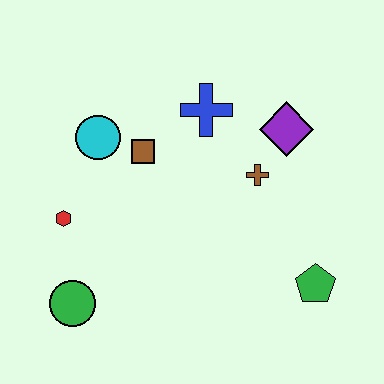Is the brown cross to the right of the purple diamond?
No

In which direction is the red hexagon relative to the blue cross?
The red hexagon is to the left of the blue cross.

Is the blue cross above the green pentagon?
Yes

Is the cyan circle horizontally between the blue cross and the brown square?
No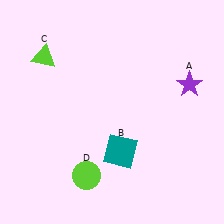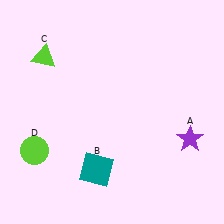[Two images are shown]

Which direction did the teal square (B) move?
The teal square (B) moved left.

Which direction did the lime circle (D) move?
The lime circle (D) moved left.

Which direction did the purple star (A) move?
The purple star (A) moved down.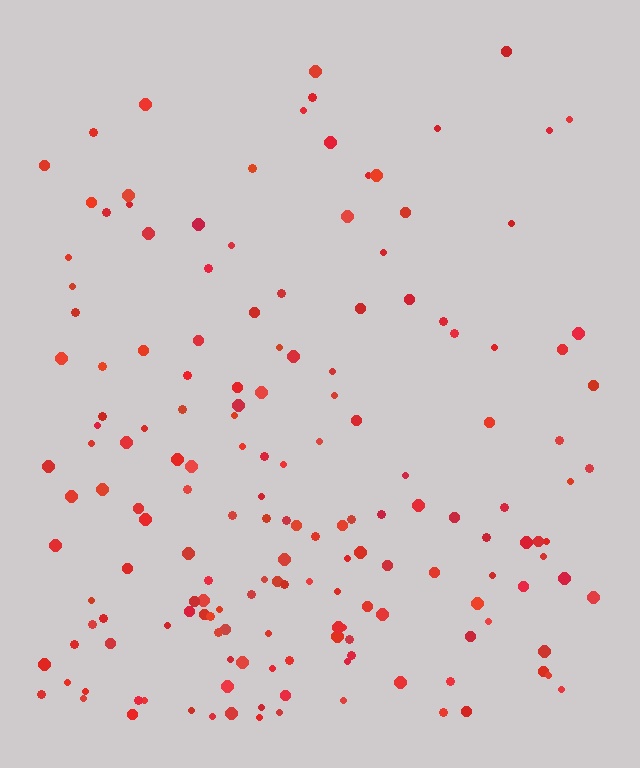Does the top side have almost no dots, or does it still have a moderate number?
Still a moderate number, just noticeably fewer than the bottom.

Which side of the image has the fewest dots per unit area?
The top.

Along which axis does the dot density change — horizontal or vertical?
Vertical.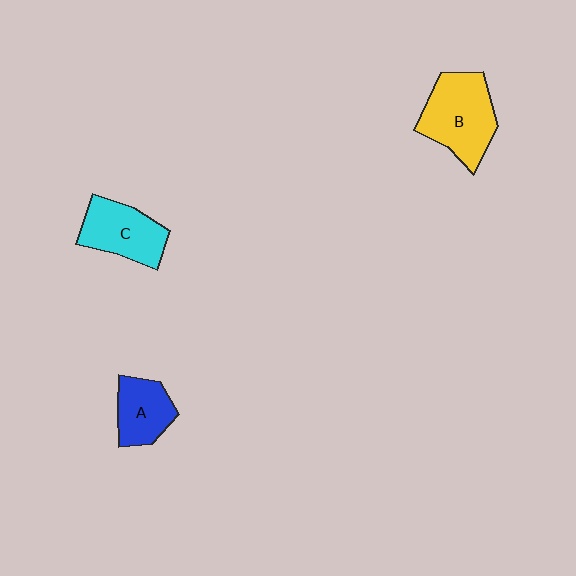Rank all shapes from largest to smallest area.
From largest to smallest: B (yellow), C (cyan), A (blue).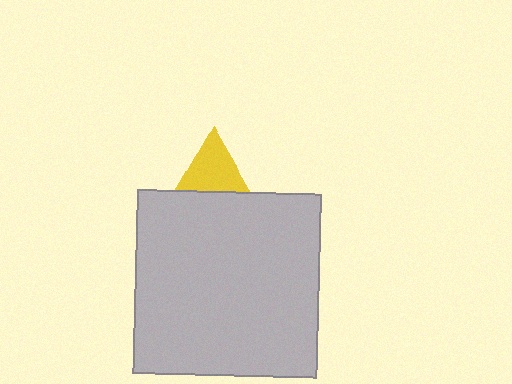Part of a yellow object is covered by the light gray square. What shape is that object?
It is a triangle.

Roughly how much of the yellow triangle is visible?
A small part of it is visible (roughly 36%).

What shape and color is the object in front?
The object in front is a light gray square.